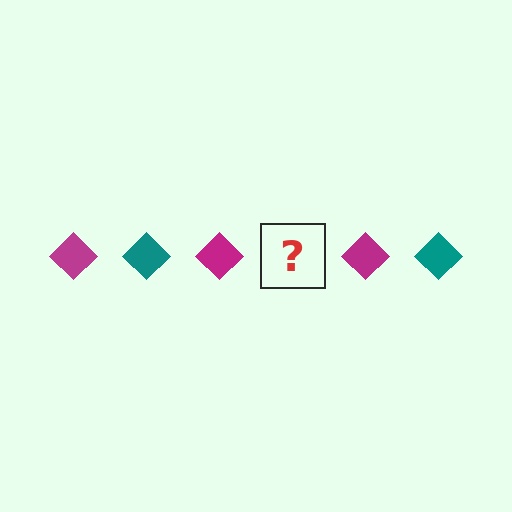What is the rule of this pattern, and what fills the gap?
The rule is that the pattern cycles through magenta, teal diamonds. The gap should be filled with a teal diamond.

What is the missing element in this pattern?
The missing element is a teal diamond.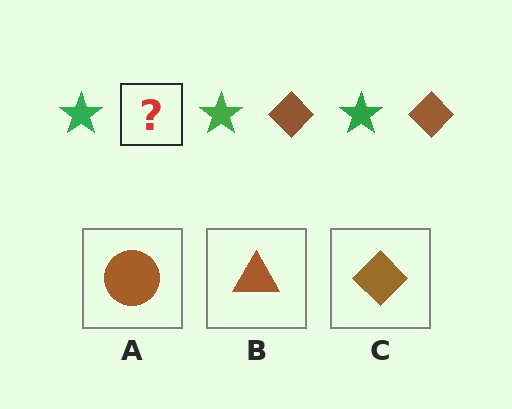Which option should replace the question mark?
Option C.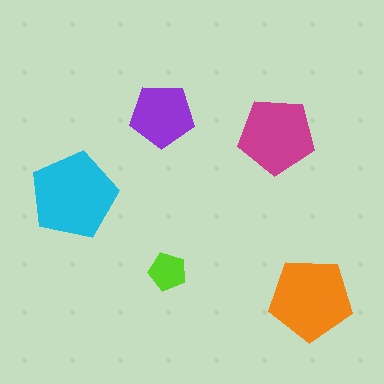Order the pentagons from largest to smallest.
the cyan one, the orange one, the magenta one, the purple one, the lime one.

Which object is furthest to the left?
The cyan pentagon is leftmost.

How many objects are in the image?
There are 5 objects in the image.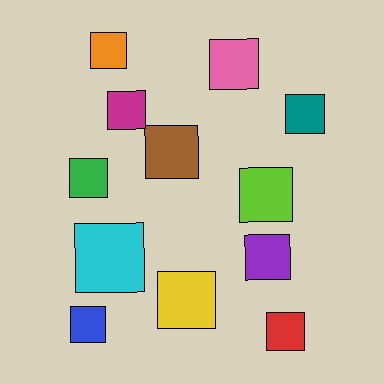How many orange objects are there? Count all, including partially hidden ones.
There is 1 orange object.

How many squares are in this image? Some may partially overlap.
There are 12 squares.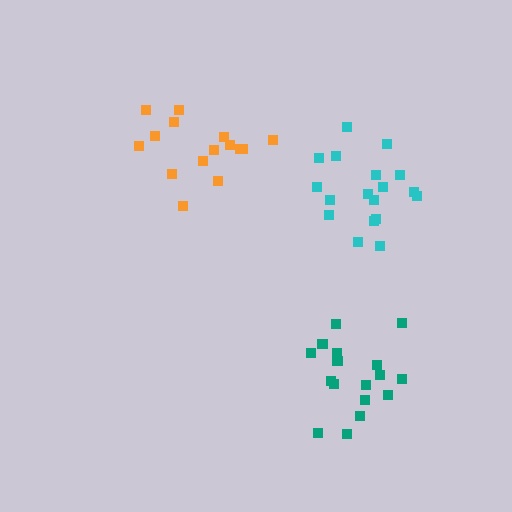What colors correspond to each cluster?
The clusters are colored: orange, teal, cyan.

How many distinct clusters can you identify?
There are 3 distinct clusters.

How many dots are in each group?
Group 1: 15 dots, Group 2: 17 dots, Group 3: 18 dots (50 total).